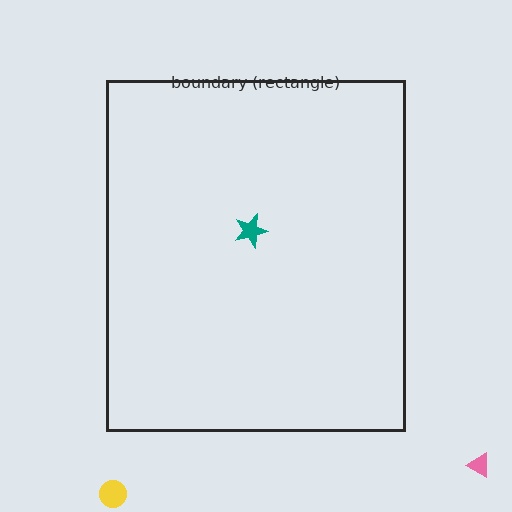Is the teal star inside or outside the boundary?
Inside.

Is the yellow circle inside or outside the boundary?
Outside.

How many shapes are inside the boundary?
1 inside, 2 outside.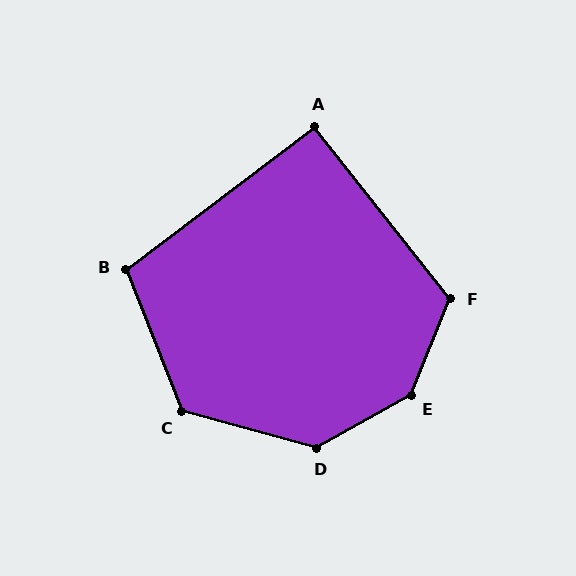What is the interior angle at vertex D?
Approximately 135 degrees (obtuse).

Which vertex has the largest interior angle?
E, at approximately 142 degrees.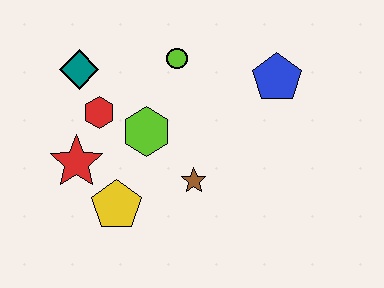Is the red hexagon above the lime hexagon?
Yes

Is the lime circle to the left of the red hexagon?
No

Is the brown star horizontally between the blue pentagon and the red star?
Yes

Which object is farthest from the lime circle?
The yellow pentagon is farthest from the lime circle.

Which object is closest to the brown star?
The lime hexagon is closest to the brown star.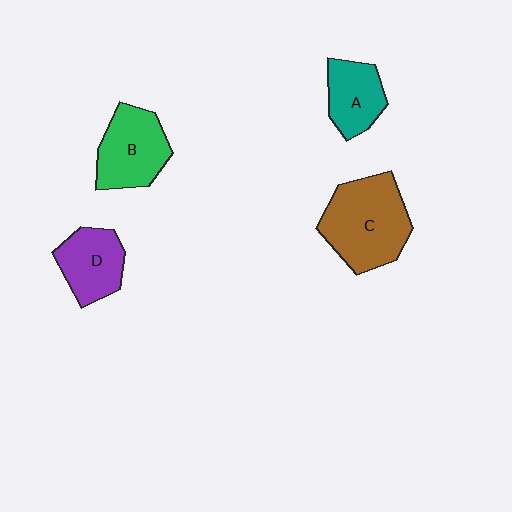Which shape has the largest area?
Shape C (brown).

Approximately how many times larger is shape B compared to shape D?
Approximately 1.2 times.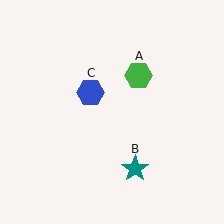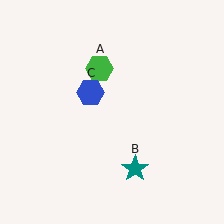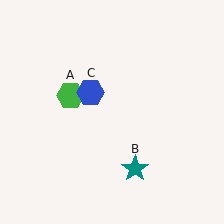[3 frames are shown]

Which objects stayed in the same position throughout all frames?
Teal star (object B) and blue hexagon (object C) remained stationary.